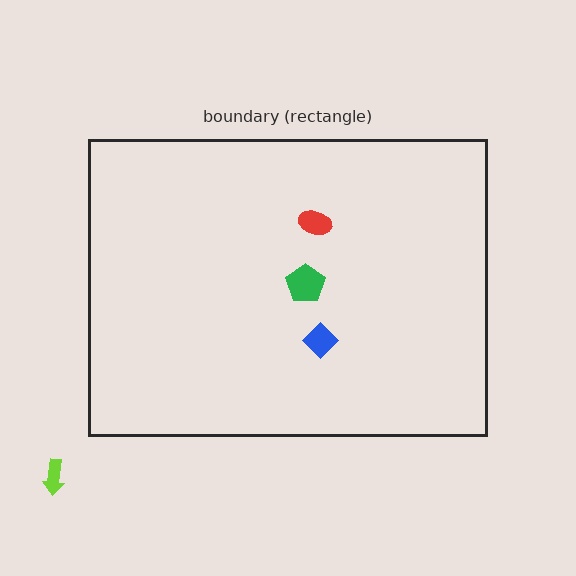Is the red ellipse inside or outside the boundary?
Inside.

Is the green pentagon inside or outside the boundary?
Inside.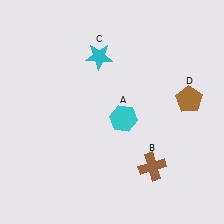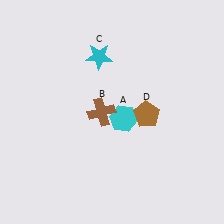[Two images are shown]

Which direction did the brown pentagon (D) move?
The brown pentagon (D) moved left.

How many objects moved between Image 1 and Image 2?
2 objects moved between the two images.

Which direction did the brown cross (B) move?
The brown cross (B) moved up.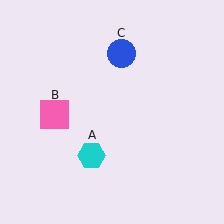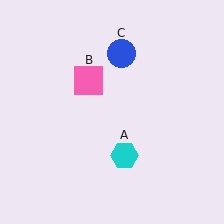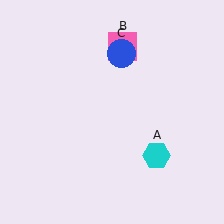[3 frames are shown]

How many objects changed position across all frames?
2 objects changed position: cyan hexagon (object A), pink square (object B).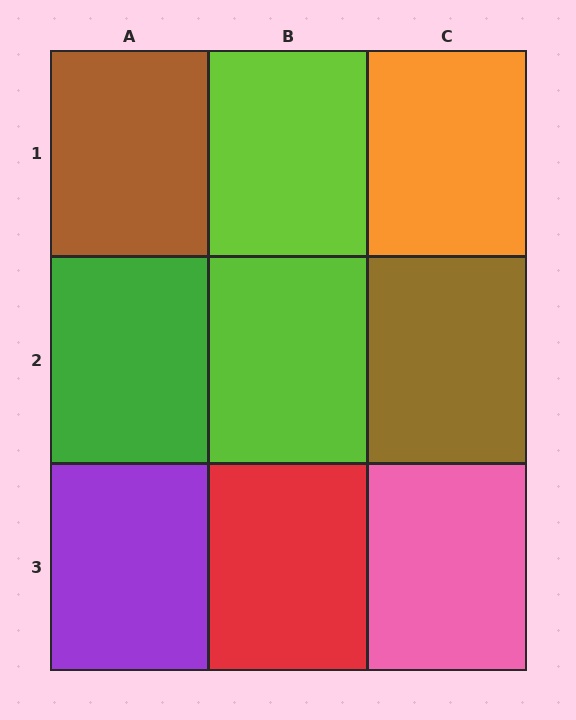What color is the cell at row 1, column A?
Brown.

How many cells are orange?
1 cell is orange.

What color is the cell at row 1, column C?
Orange.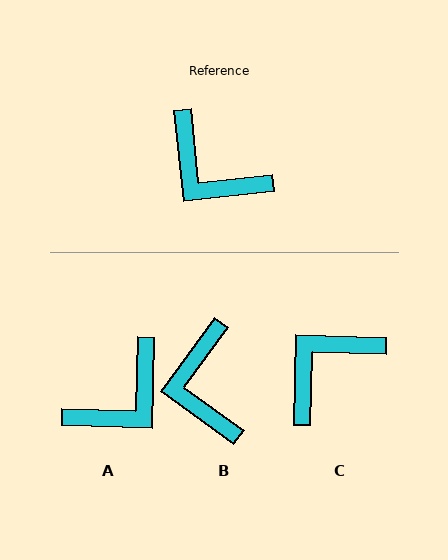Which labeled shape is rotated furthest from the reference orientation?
C, about 98 degrees away.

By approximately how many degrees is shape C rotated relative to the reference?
Approximately 98 degrees clockwise.